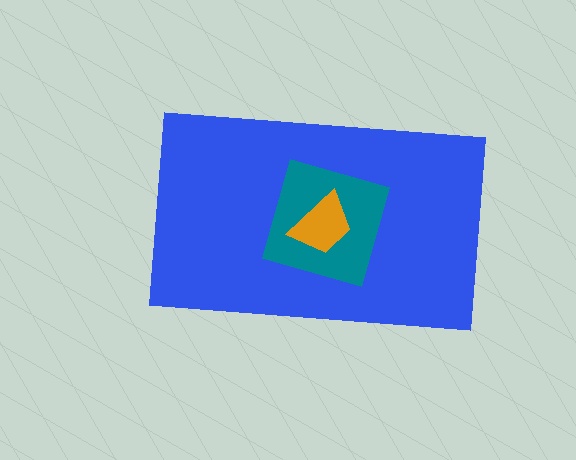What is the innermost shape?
The orange trapezoid.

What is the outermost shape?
The blue rectangle.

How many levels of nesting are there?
3.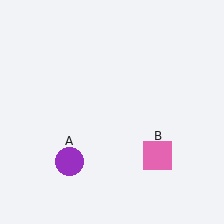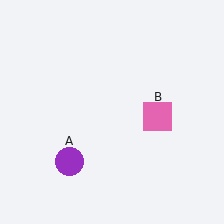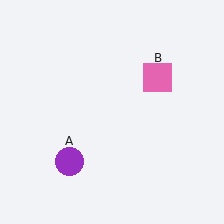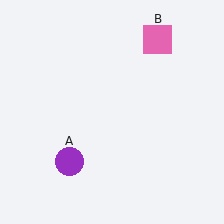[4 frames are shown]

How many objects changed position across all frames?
1 object changed position: pink square (object B).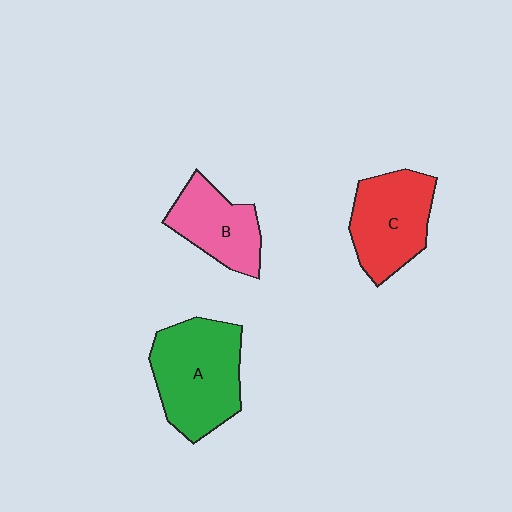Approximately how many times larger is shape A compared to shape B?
Approximately 1.5 times.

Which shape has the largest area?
Shape A (green).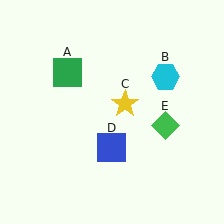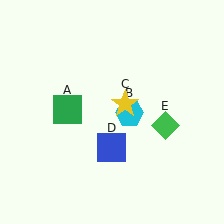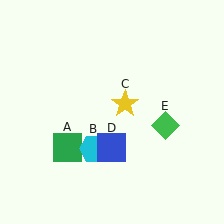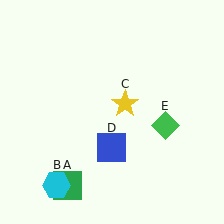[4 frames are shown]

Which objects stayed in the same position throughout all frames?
Yellow star (object C) and blue square (object D) and green diamond (object E) remained stationary.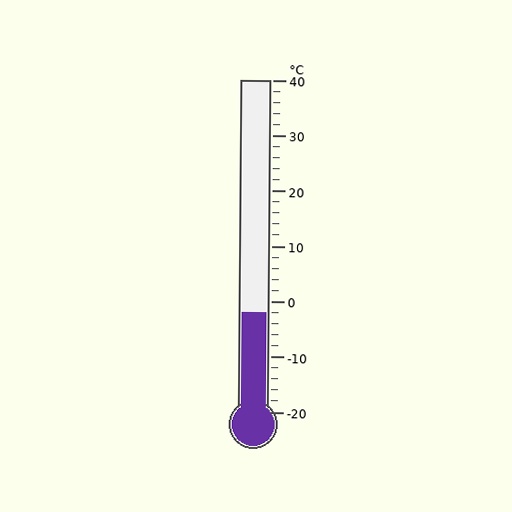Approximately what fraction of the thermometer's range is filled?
The thermometer is filled to approximately 30% of its range.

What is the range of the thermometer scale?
The thermometer scale ranges from -20°C to 40°C.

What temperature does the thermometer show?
The thermometer shows approximately -2°C.